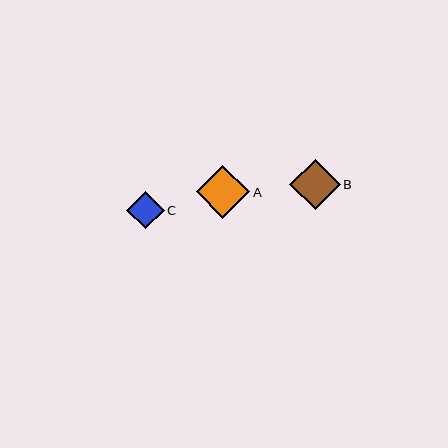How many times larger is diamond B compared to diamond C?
Diamond B is approximately 1.4 times the size of diamond C.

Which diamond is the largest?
Diamond A is the largest with a size of approximately 53 pixels.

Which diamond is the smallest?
Diamond C is the smallest with a size of approximately 37 pixels.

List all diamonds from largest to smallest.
From largest to smallest: A, B, C.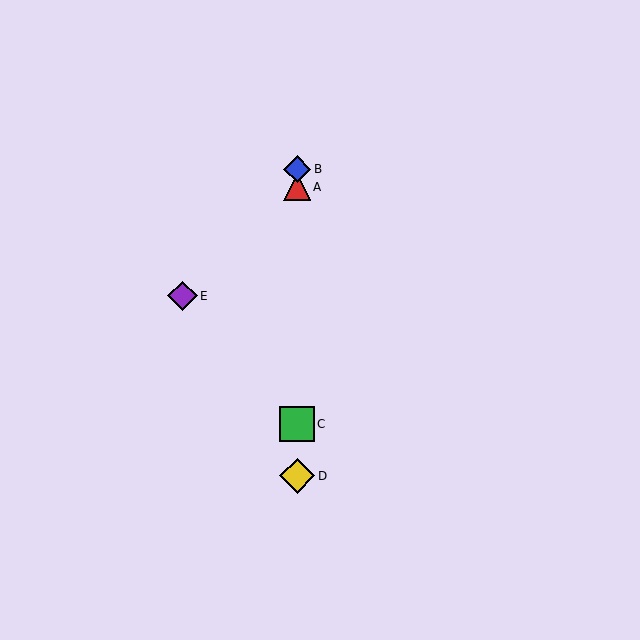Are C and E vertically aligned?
No, C is at x≈297 and E is at x≈183.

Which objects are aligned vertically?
Objects A, B, C, D are aligned vertically.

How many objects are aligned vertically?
4 objects (A, B, C, D) are aligned vertically.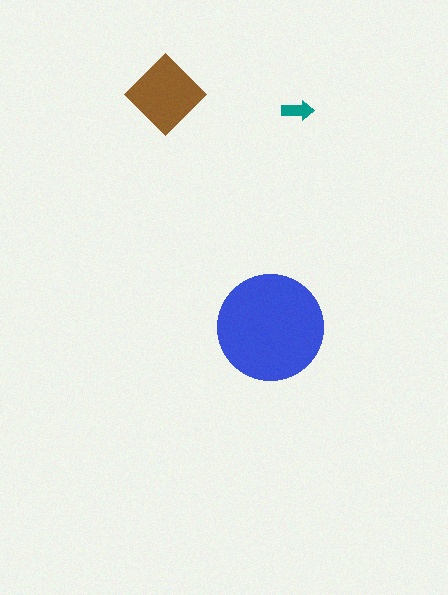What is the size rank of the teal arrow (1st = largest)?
3rd.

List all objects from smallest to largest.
The teal arrow, the brown diamond, the blue circle.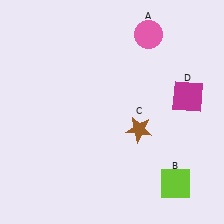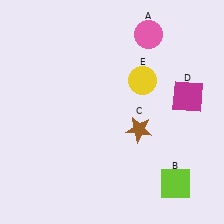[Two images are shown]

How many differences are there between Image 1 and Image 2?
There is 1 difference between the two images.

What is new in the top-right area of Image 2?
A yellow circle (E) was added in the top-right area of Image 2.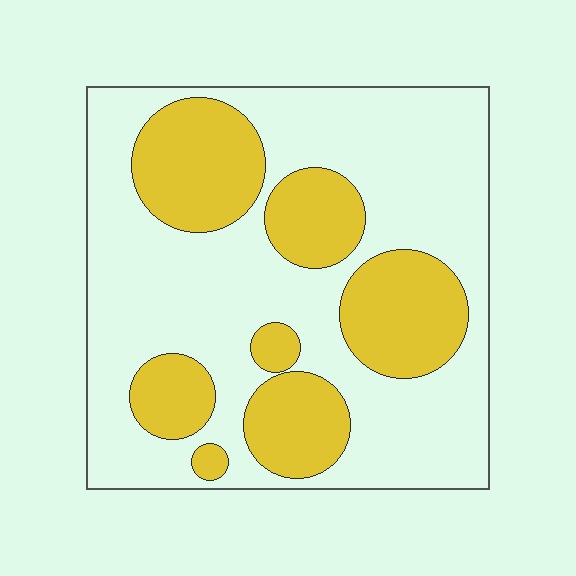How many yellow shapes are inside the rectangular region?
7.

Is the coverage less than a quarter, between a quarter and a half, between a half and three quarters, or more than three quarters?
Between a quarter and a half.